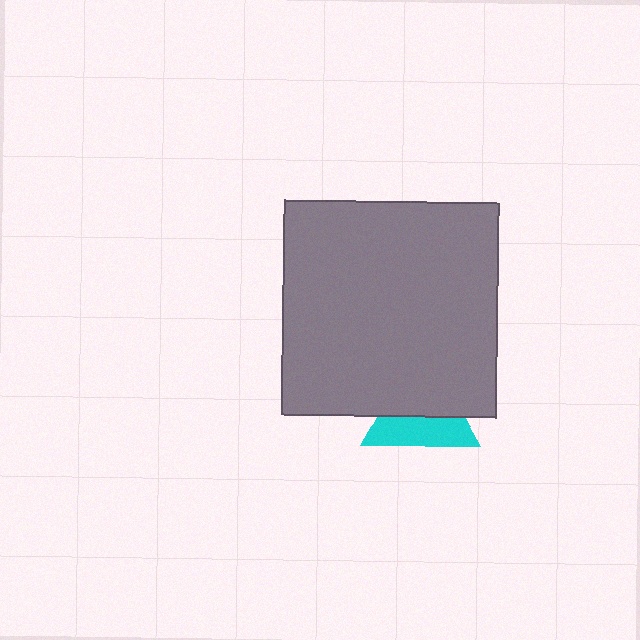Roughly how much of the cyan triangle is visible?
About half of it is visible (roughly 48%).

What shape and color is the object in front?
The object in front is a gray square.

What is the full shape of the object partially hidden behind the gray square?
The partially hidden object is a cyan triangle.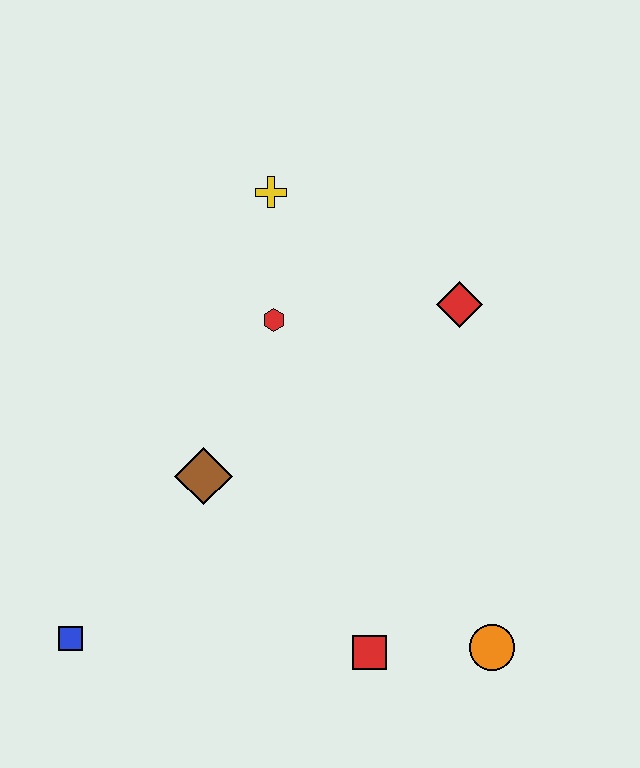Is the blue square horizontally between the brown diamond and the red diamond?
No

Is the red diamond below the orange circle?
No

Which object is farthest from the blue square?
The red diamond is farthest from the blue square.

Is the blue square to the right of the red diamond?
No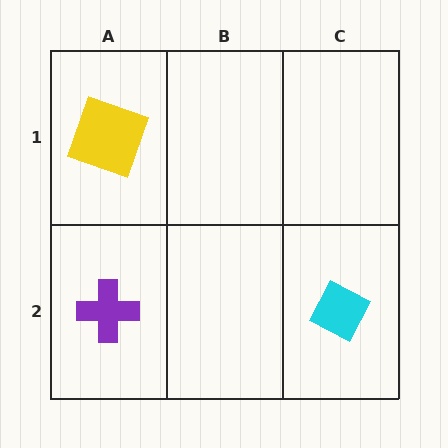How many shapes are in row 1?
1 shape.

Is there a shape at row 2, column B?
No, that cell is empty.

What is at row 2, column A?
A purple cross.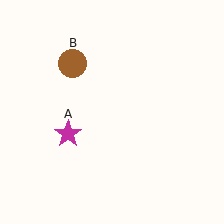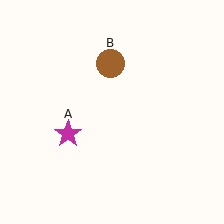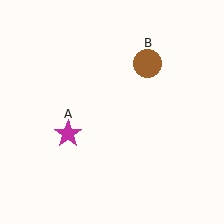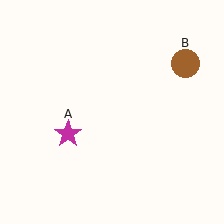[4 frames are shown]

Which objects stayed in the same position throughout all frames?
Magenta star (object A) remained stationary.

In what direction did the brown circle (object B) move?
The brown circle (object B) moved right.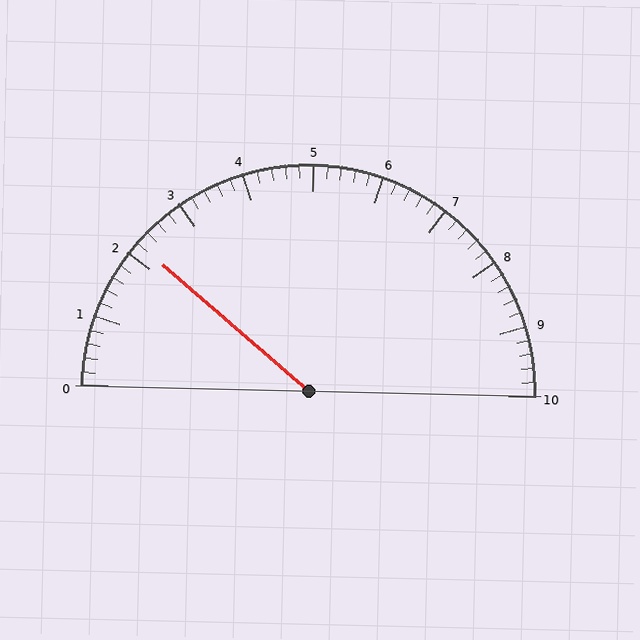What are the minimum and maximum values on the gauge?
The gauge ranges from 0 to 10.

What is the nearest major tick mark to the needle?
The nearest major tick mark is 2.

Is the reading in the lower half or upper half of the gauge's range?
The reading is in the lower half of the range (0 to 10).